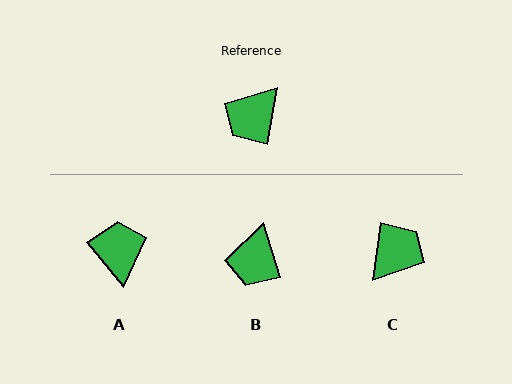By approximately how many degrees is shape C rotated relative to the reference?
Approximately 179 degrees clockwise.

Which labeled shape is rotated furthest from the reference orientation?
C, about 179 degrees away.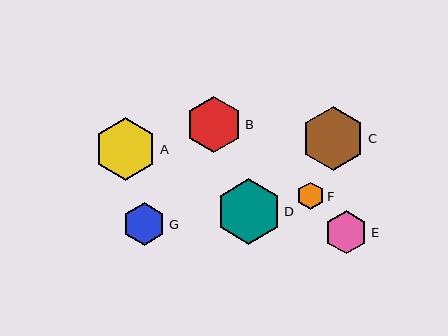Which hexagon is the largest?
Hexagon D is the largest with a size of approximately 65 pixels.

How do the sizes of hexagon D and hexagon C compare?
Hexagon D and hexagon C are approximately the same size.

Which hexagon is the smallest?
Hexagon F is the smallest with a size of approximately 27 pixels.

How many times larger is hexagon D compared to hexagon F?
Hexagon D is approximately 2.4 times the size of hexagon F.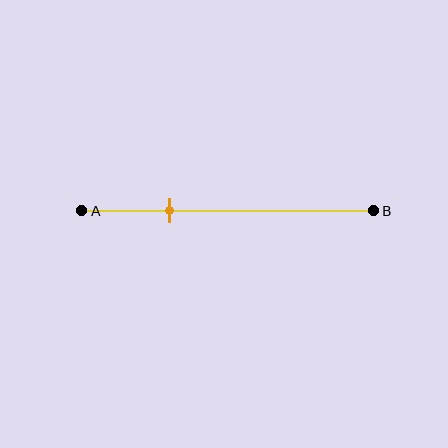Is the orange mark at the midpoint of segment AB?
No, the mark is at about 30% from A, not at the 50% midpoint.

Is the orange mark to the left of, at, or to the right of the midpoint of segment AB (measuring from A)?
The orange mark is to the left of the midpoint of segment AB.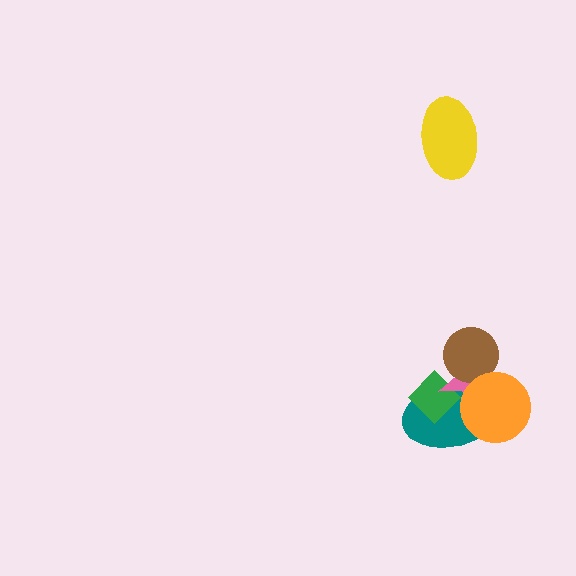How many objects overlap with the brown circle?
2 objects overlap with the brown circle.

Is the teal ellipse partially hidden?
Yes, it is partially covered by another shape.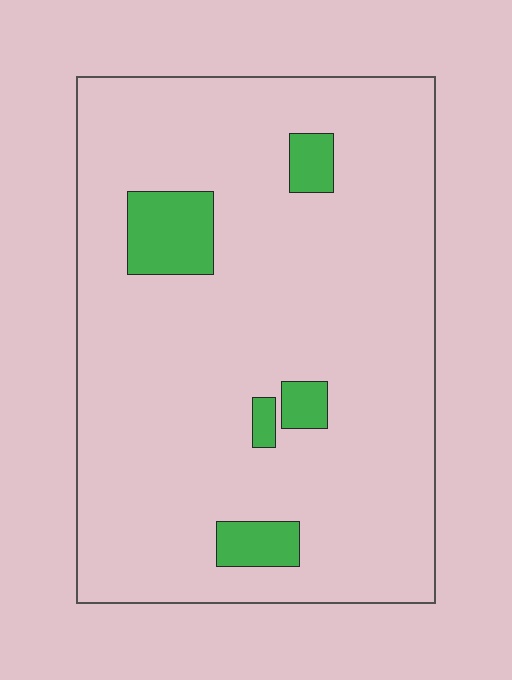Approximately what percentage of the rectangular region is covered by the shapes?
Approximately 10%.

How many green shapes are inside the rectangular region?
5.